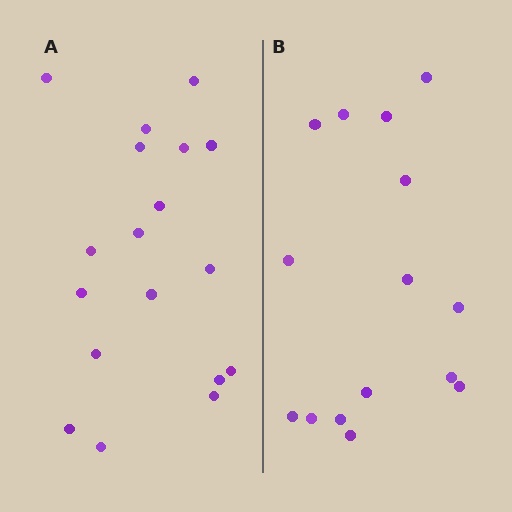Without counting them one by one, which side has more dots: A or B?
Region A (the left region) has more dots.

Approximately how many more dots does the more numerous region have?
Region A has just a few more — roughly 2 or 3 more dots than region B.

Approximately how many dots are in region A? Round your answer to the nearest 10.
About 20 dots. (The exact count is 18, which rounds to 20.)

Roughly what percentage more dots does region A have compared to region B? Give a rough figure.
About 20% more.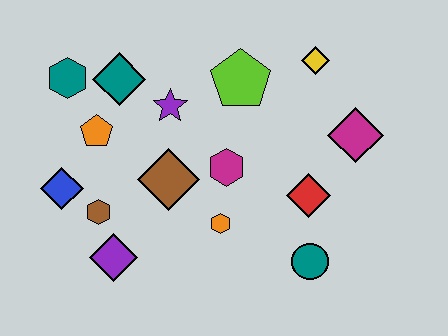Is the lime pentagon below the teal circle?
No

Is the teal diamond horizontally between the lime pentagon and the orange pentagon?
Yes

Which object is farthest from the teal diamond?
The teal circle is farthest from the teal diamond.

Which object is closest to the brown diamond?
The magenta hexagon is closest to the brown diamond.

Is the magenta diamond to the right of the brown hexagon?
Yes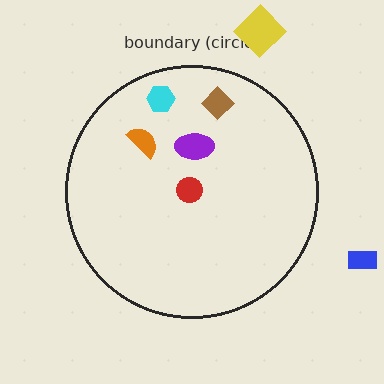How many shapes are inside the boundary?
5 inside, 2 outside.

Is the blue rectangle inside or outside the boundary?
Outside.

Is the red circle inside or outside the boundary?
Inside.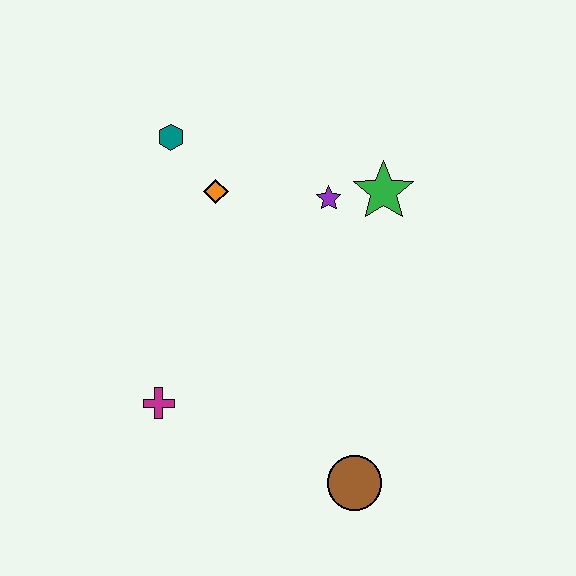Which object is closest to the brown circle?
The magenta cross is closest to the brown circle.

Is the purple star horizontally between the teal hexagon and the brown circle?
Yes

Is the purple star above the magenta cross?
Yes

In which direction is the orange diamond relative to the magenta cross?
The orange diamond is above the magenta cross.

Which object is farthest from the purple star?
The brown circle is farthest from the purple star.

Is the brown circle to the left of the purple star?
No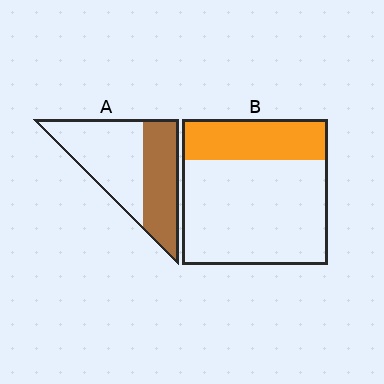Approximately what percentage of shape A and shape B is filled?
A is approximately 45% and B is approximately 30%.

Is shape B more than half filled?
No.